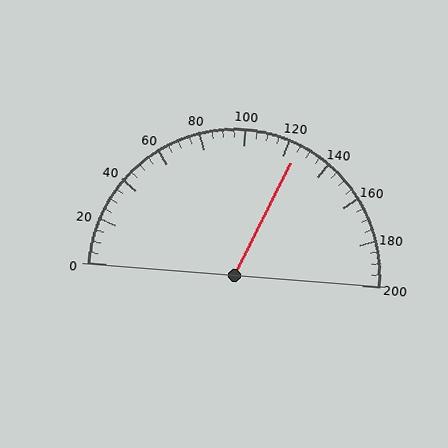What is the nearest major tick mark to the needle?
The nearest major tick mark is 120.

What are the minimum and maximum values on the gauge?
The gauge ranges from 0 to 200.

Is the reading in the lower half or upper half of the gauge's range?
The reading is in the upper half of the range (0 to 200).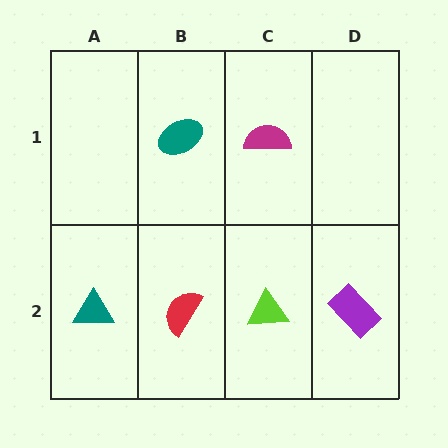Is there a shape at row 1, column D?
No, that cell is empty.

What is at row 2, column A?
A teal triangle.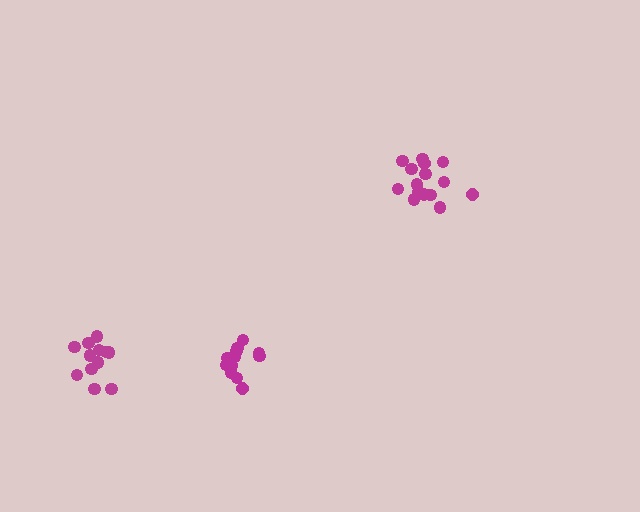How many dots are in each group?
Group 1: 15 dots, Group 2: 12 dots, Group 3: 15 dots (42 total).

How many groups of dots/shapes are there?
There are 3 groups.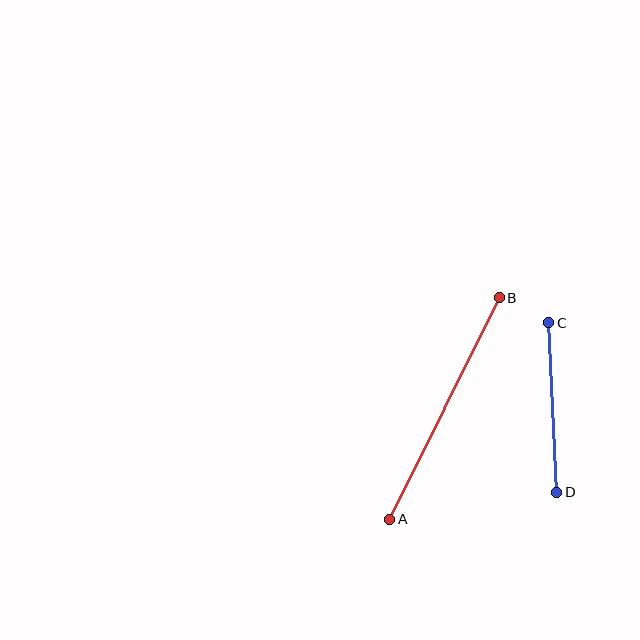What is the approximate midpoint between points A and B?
The midpoint is at approximately (444, 408) pixels.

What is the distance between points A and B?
The distance is approximately 247 pixels.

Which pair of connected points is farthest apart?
Points A and B are farthest apart.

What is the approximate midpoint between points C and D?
The midpoint is at approximately (553, 408) pixels.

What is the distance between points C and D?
The distance is approximately 170 pixels.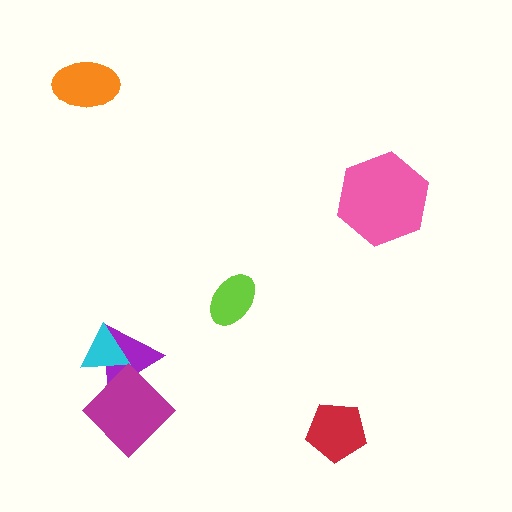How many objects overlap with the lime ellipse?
0 objects overlap with the lime ellipse.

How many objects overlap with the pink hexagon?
0 objects overlap with the pink hexagon.